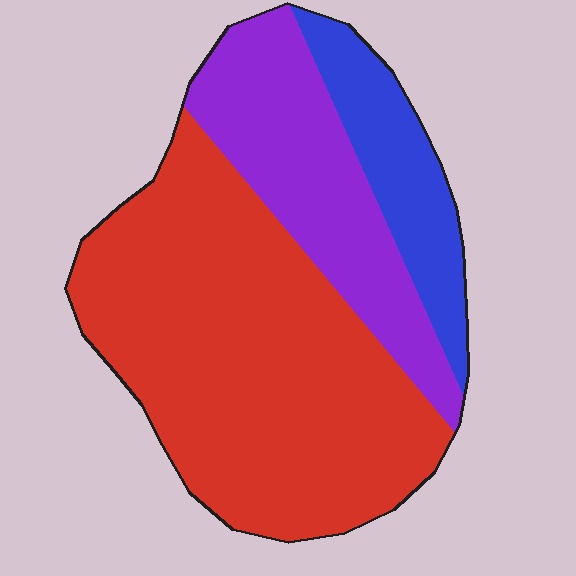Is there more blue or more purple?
Purple.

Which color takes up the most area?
Red, at roughly 60%.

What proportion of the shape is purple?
Purple covers around 25% of the shape.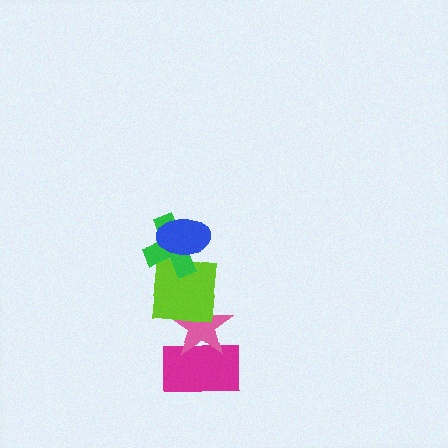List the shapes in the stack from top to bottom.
From top to bottom: the blue ellipse, the green cross, the lime square, the pink star, the magenta rectangle.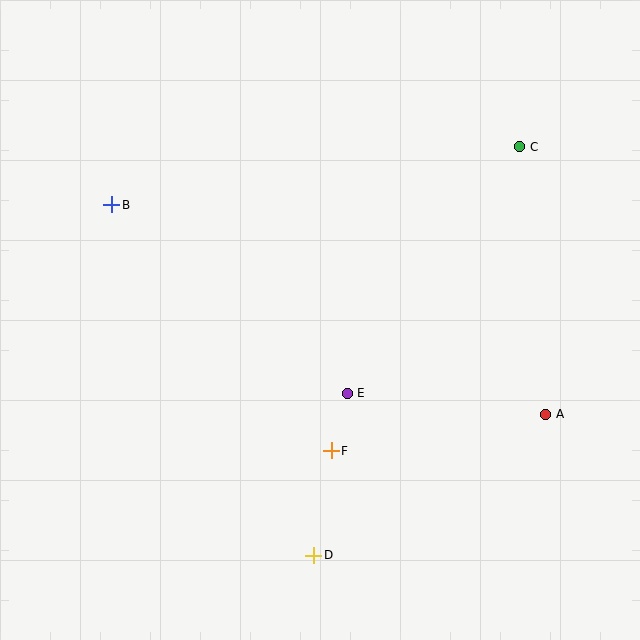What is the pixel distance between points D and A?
The distance between D and A is 272 pixels.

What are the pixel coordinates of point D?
Point D is at (314, 555).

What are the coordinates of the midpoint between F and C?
The midpoint between F and C is at (425, 299).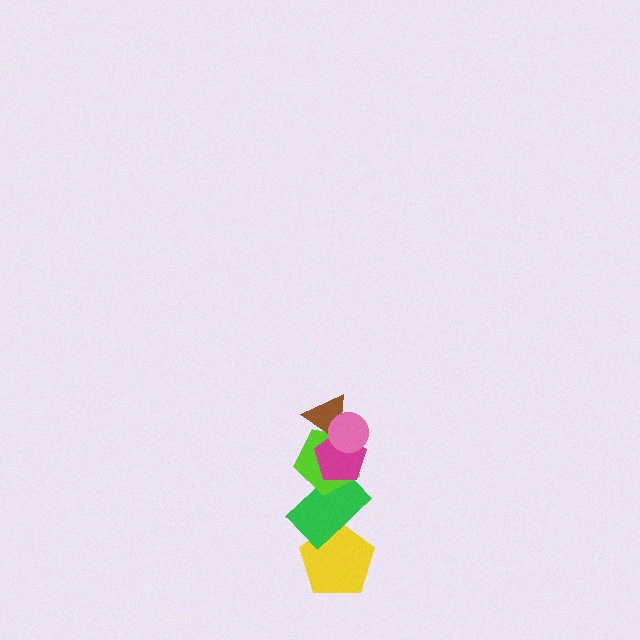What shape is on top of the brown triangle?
The pink circle is on top of the brown triangle.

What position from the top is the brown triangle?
The brown triangle is 2nd from the top.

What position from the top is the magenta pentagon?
The magenta pentagon is 3rd from the top.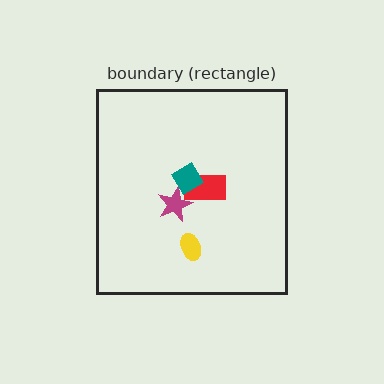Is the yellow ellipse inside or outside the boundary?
Inside.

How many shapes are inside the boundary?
4 inside, 0 outside.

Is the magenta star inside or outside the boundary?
Inside.